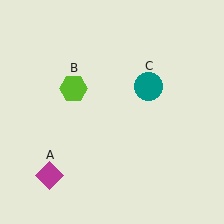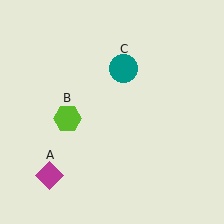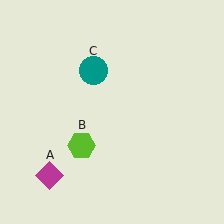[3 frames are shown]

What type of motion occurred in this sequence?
The lime hexagon (object B), teal circle (object C) rotated counterclockwise around the center of the scene.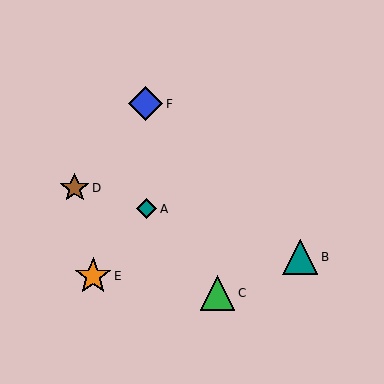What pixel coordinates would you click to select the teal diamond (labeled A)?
Click at (147, 209) to select the teal diamond A.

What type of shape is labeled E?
Shape E is an orange star.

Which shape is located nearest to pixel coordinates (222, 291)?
The green triangle (labeled C) at (218, 293) is nearest to that location.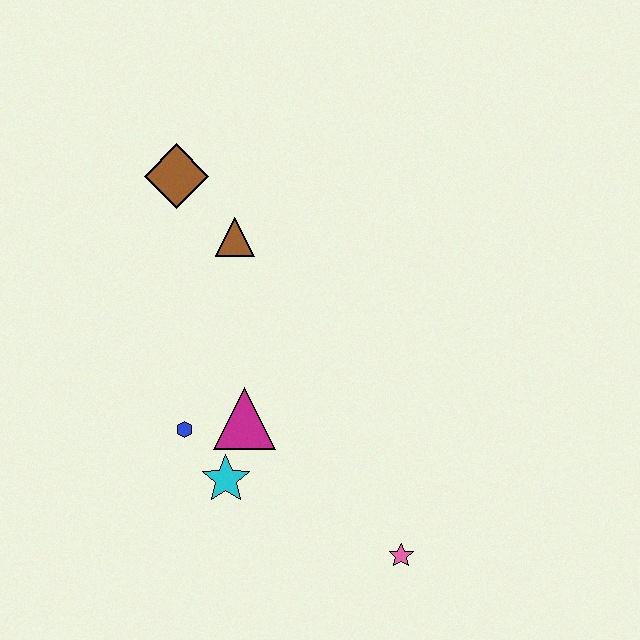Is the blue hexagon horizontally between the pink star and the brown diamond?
Yes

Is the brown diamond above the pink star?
Yes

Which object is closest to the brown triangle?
The brown diamond is closest to the brown triangle.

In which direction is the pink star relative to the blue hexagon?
The pink star is to the right of the blue hexagon.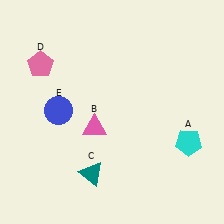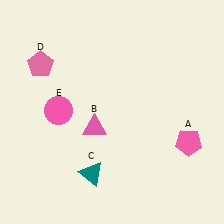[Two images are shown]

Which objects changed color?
A changed from cyan to pink. E changed from blue to pink.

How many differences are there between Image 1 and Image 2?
There are 2 differences between the two images.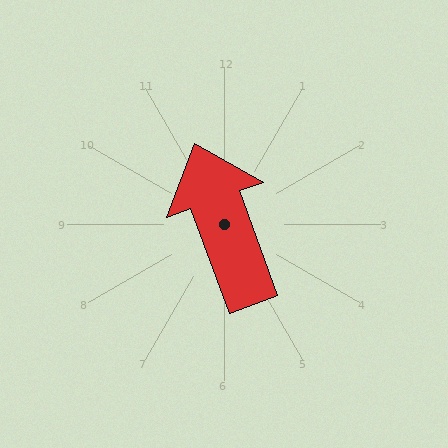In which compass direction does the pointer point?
North.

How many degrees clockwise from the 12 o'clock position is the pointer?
Approximately 340 degrees.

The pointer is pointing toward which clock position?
Roughly 11 o'clock.